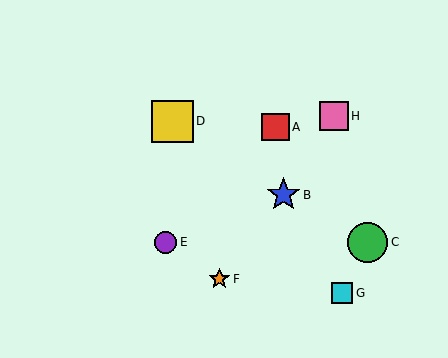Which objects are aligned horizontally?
Objects C, E are aligned horizontally.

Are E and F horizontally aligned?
No, E is at y≈242 and F is at y≈279.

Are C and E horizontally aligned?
Yes, both are at y≈242.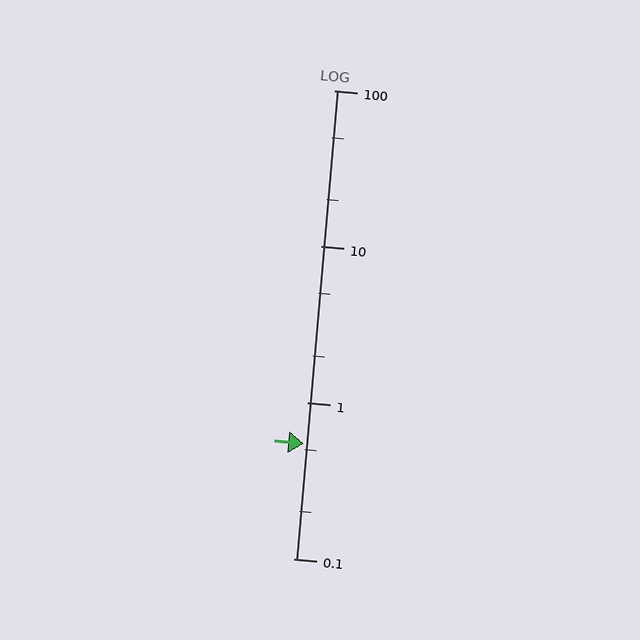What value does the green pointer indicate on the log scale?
The pointer indicates approximately 0.55.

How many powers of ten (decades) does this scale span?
The scale spans 3 decades, from 0.1 to 100.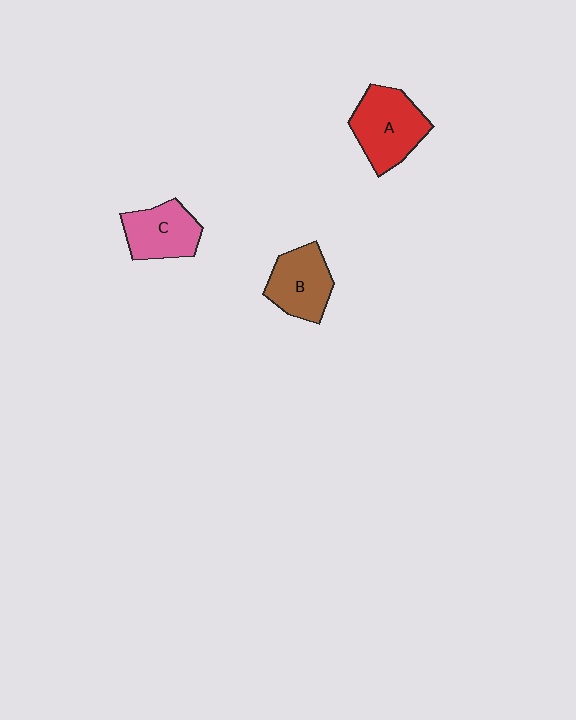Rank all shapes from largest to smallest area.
From largest to smallest: A (red), B (brown), C (pink).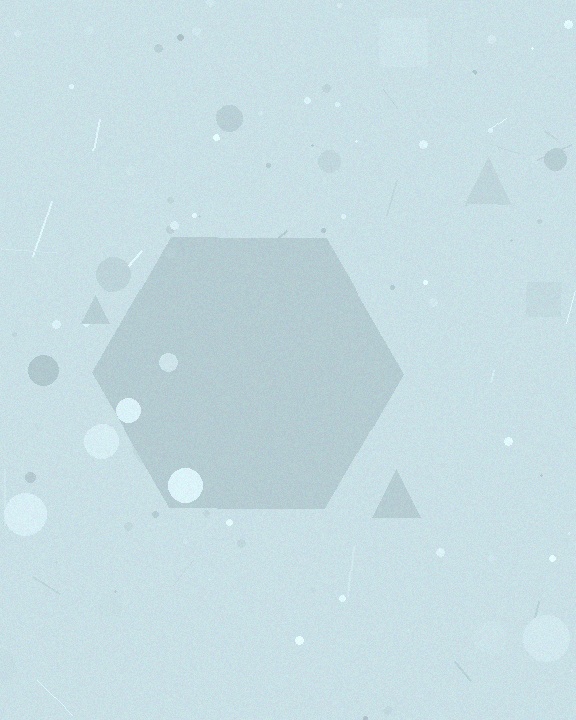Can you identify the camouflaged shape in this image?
The camouflaged shape is a hexagon.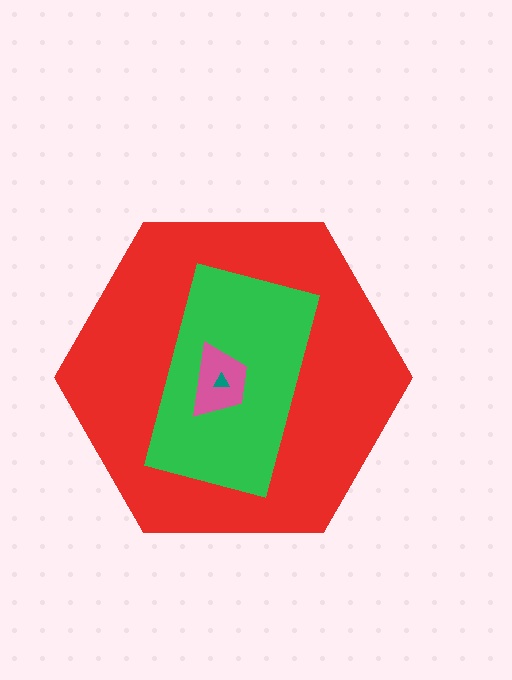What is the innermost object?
The teal triangle.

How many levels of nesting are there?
4.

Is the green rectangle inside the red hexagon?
Yes.